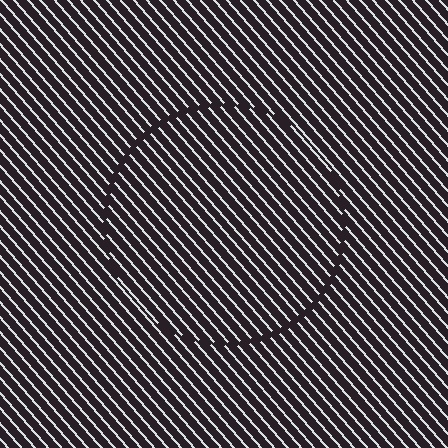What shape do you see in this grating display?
An illusory circle. The interior of the shape contains the same grating, shifted by half a period — the contour is defined by the phase discontinuity where line-ends from the inner and outer gratings abut.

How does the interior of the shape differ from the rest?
The interior of the shape contains the same grating, shifted by half a period — the contour is defined by the phase discontinuity where line-ends from the inner and outer gratings abut.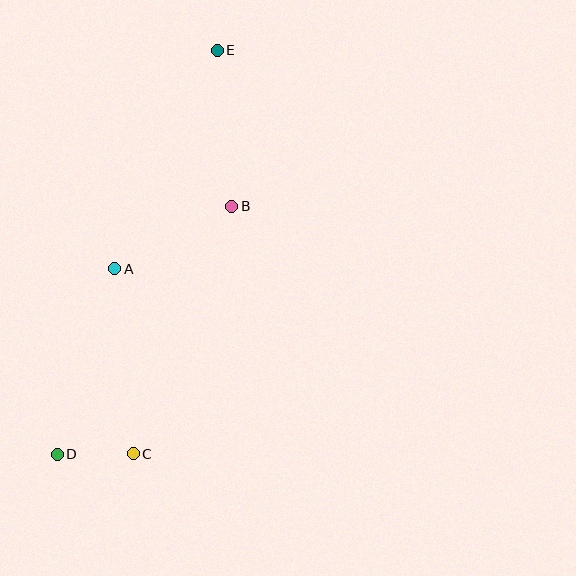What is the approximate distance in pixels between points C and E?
The distance between C and E is approximately 412 pixels.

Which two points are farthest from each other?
Points D and E are farthest from each other.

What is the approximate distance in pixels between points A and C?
The distance between A and C is approximately 186 pixels.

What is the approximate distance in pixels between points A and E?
The distance between A and E is approximately 241 pixels.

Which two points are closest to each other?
Points C and D are closest to each other.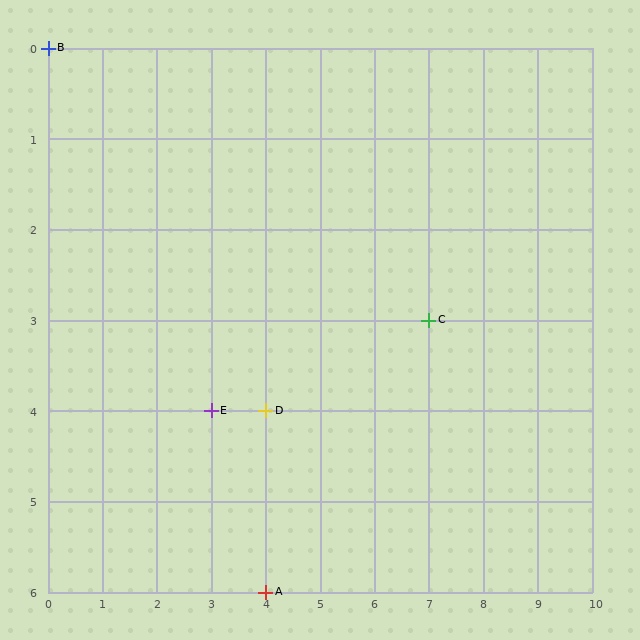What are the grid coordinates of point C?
Point C is at grid coordinates (7, 3).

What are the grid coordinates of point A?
Point A is at grid coordinates (4, 6).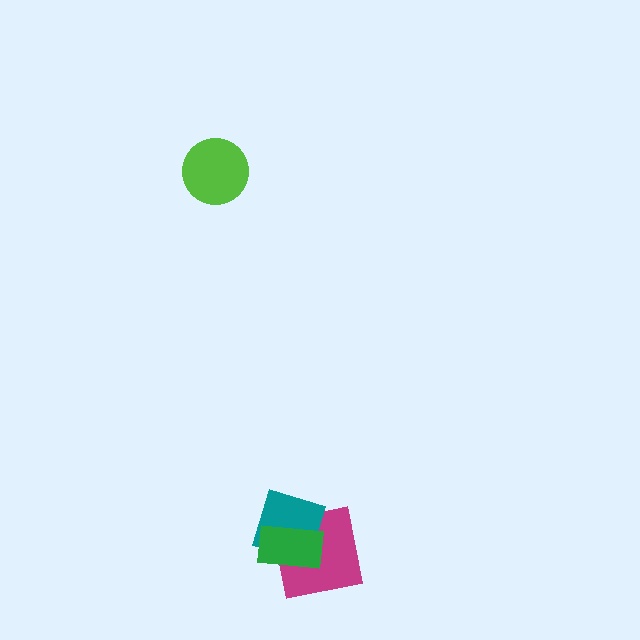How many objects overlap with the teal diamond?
2 objects overlap with the teal diamond.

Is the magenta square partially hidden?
Yes, it is partially covered by another shape.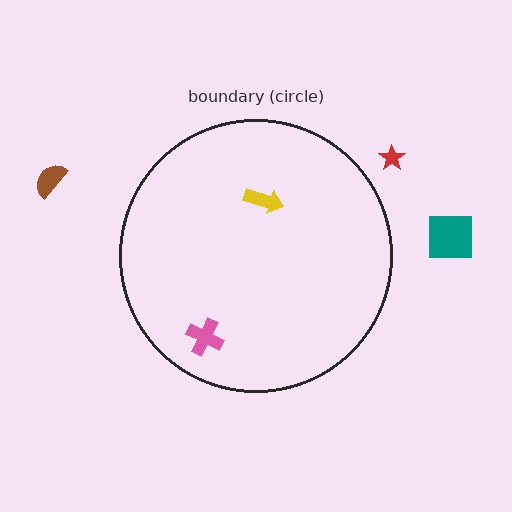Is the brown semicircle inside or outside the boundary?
Outside.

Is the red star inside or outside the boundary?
Outside.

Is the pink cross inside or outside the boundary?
Inside.